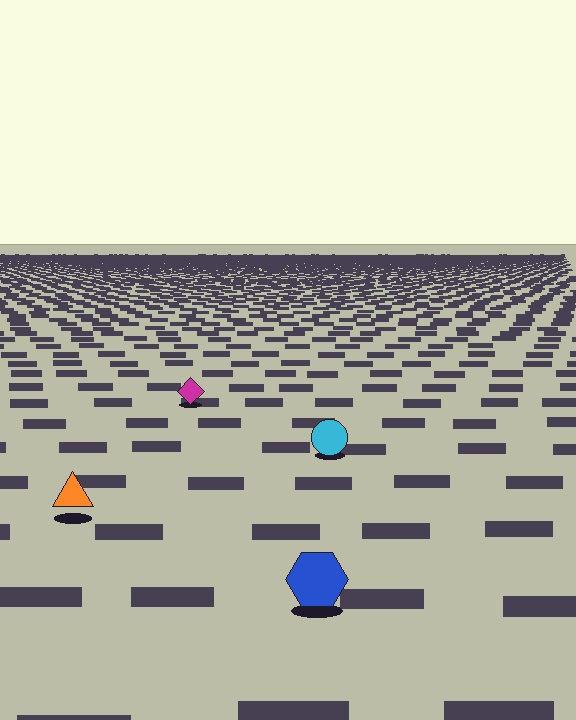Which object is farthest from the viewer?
The magenta diamond is farthest from the viewer. It appears smaller and the ground texture around it is denser.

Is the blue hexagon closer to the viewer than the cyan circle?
Yes. The blue hexagon is closer — you can tell from the texture gradient: the ground texture is coarser near it.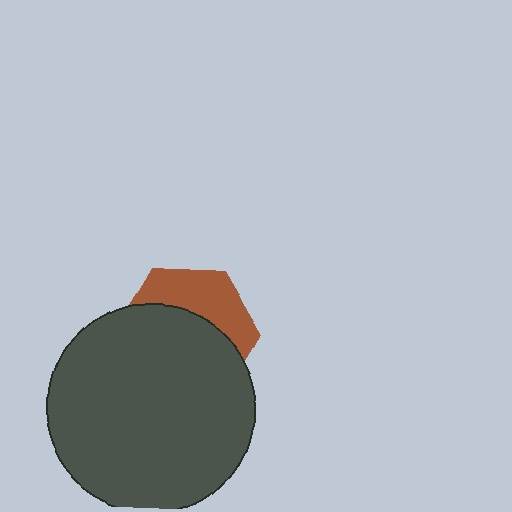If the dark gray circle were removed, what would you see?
You would see the complete brown hexagon.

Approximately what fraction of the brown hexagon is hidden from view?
Roughly 63% of the brown hexagon is hidden behind the dark gray circle.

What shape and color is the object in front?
The object in front is a dark gray circle.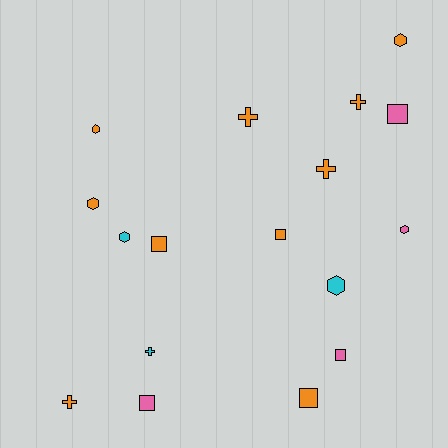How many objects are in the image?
There are 17 objects.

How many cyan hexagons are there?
There are 2 cyan hexagons.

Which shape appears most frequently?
Hexagon, with 6 objects.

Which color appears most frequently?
Orange, with 10 objects.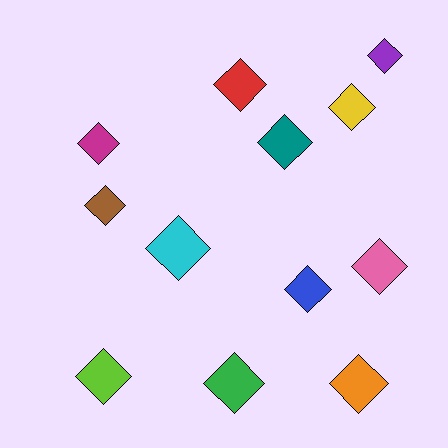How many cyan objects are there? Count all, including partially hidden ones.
There is 1 cyan object.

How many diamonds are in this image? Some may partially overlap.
There are 12 diamonds.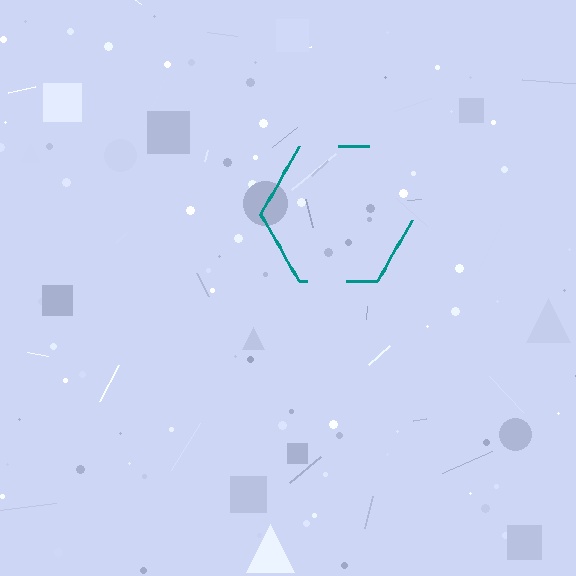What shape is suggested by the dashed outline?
The dashed outline suggests a hexagon.